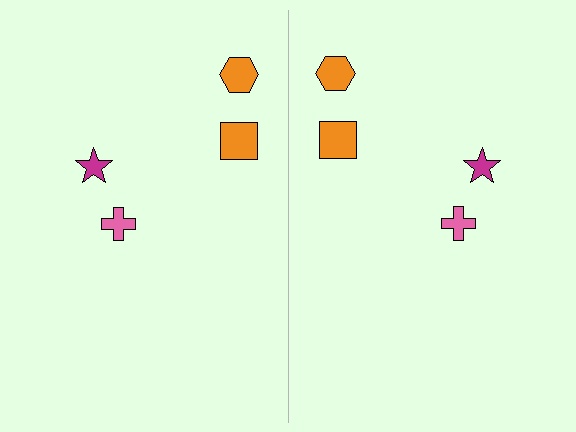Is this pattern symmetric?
Yes, this pattern has bilateral (reflection) symmetry.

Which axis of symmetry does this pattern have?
The pattern has a vertical axis of symmetry running through the center of the image.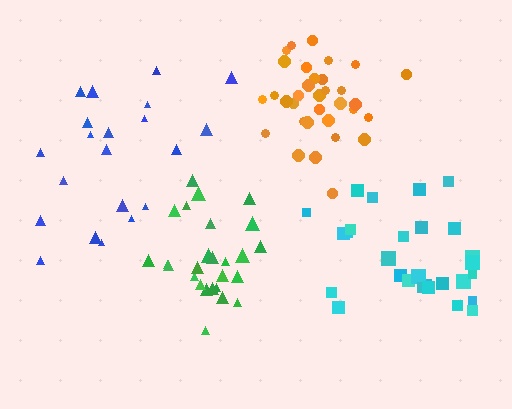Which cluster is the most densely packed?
Orange.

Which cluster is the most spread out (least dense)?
Blue.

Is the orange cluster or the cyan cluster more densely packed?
Orange.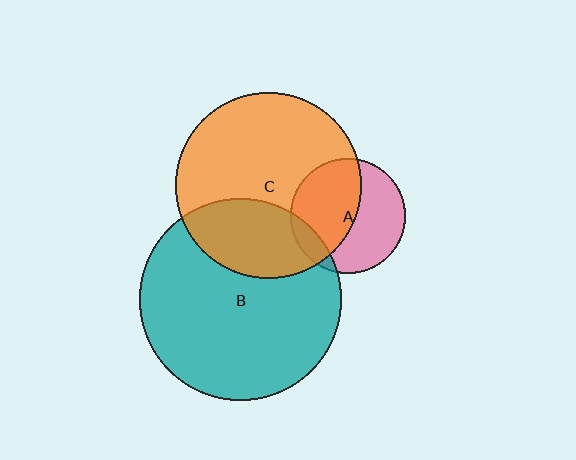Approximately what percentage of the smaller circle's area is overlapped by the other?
Approximately 50%.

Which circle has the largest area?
Circle B (teal).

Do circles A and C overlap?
Yes.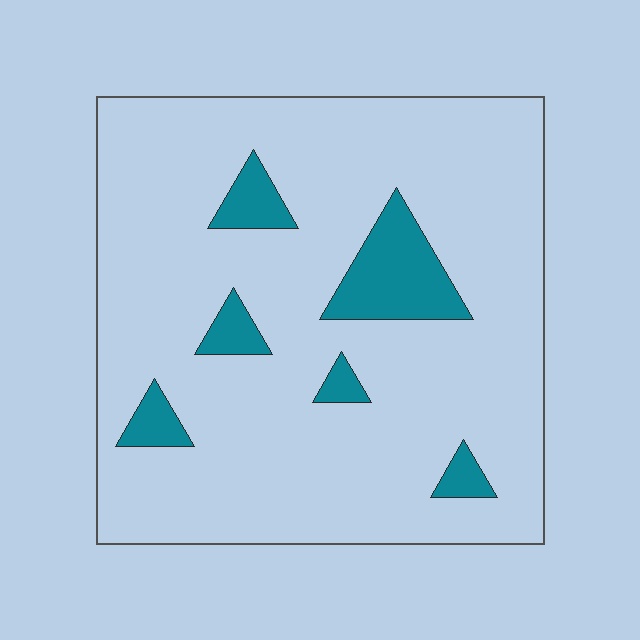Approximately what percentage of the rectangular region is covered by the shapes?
Approximately 10%.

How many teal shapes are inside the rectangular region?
6.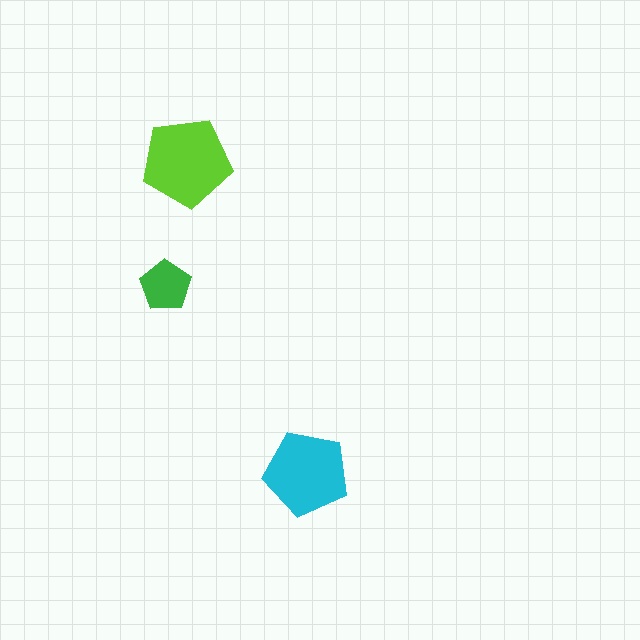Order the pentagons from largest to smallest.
the lime one, the cyan one, the green one.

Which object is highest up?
The lime pentagon is topmost.